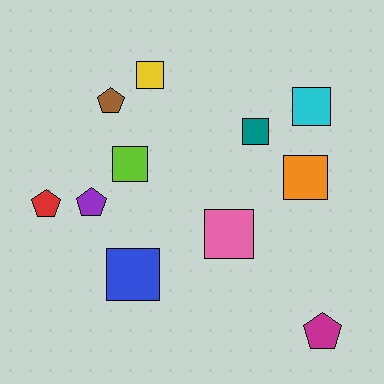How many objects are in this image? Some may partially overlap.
There are 11 objects.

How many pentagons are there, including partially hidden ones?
There are 4 pentagons.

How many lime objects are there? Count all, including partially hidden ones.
There is 1 lime object.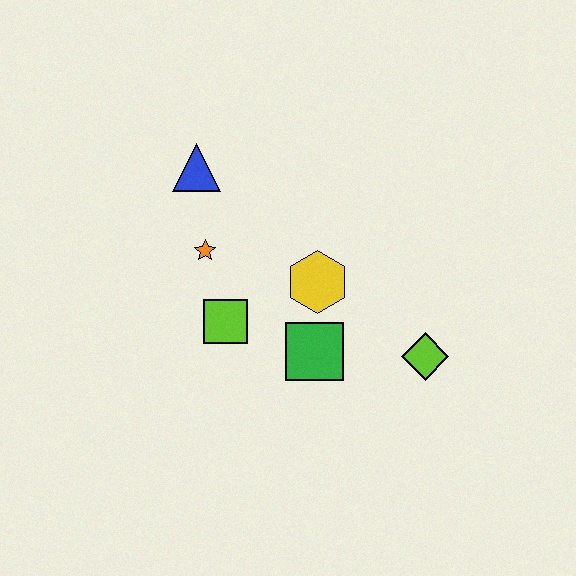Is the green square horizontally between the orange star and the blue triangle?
No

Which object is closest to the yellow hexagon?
The green square is closest to the yellow hexagon.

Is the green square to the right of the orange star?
Yes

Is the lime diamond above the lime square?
No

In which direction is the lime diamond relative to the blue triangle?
The lime diamond is to the right of the blue triangle.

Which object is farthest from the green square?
The blue triangle is farthest from the green square.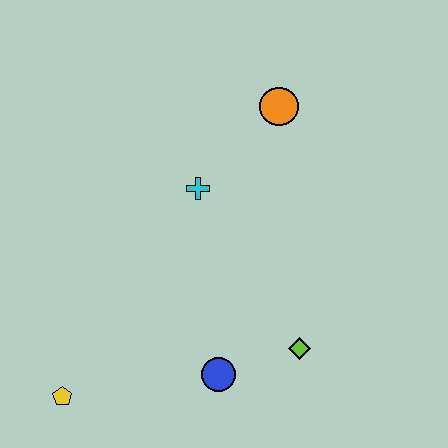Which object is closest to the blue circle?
The lime diamond is closest to the blue circle.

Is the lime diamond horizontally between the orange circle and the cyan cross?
No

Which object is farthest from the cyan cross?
The yellow pentagon is farthest from the cyan cross.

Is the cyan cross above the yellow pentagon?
Yes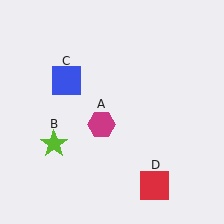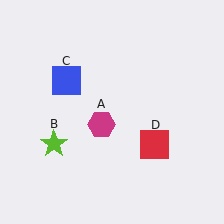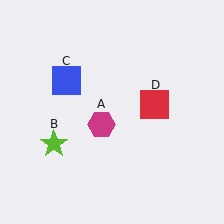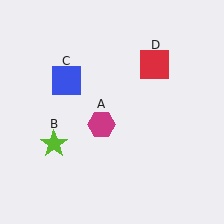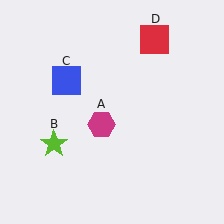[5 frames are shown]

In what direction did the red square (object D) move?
The red square (object D) moved up.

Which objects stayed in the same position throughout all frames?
Magenta hexagon (object A) and lime star (object B) and blue square (object C) remained stationary.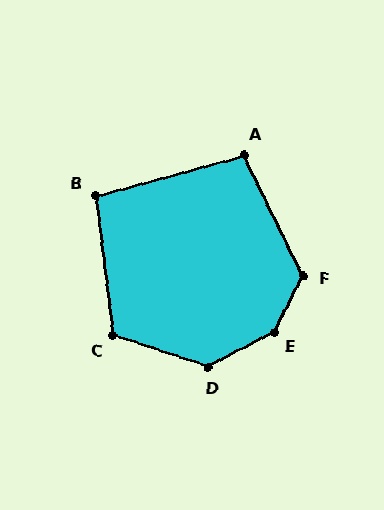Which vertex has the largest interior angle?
E, at approximately 144 degrees.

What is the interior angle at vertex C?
Approximately 115 degrees (obtuse).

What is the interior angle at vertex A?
Approximately 100 degrees (obtuse).